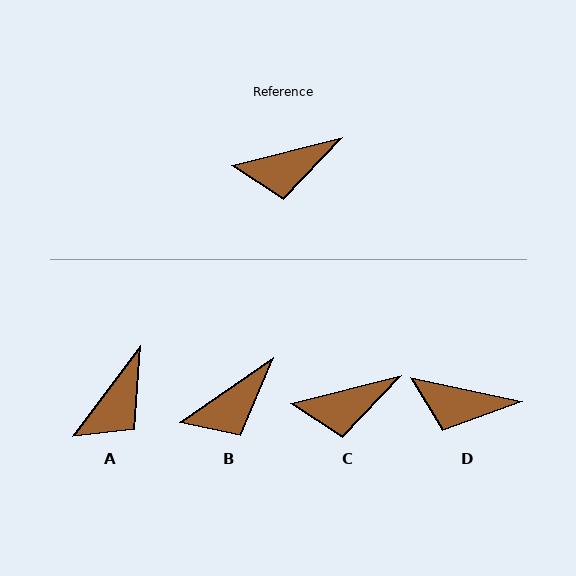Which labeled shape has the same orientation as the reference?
C.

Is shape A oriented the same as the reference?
No, it is off by about 39 degrees.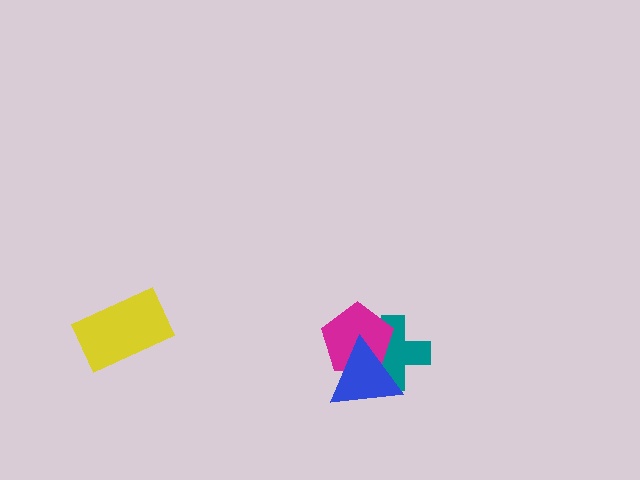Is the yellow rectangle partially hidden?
No, no other shape covers it.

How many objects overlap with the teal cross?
2 objects overlap with the teal cross.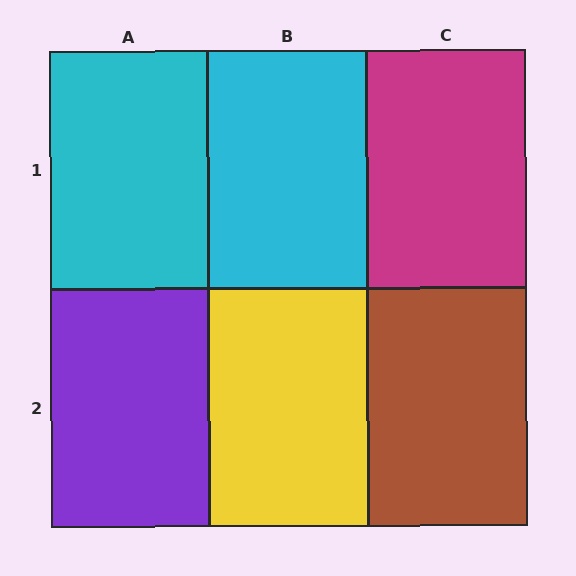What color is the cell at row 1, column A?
Cyan.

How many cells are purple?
1 cell is purple.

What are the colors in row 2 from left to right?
Purple, yellow, brown.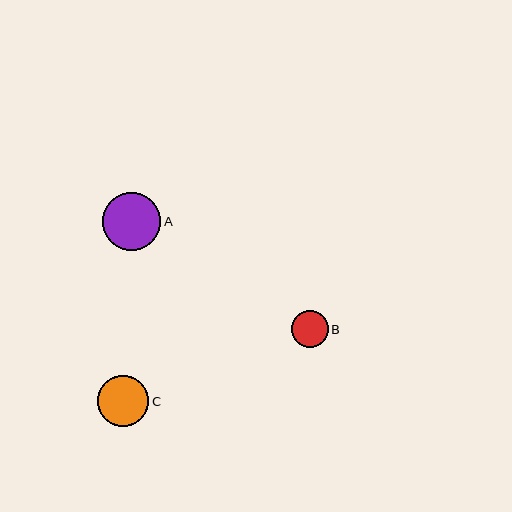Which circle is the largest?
Circle A is the largest with a size of approximately 58 pixels.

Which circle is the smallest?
Circle B is the smallest with a size of approximately 37 pixels.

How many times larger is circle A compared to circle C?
Circle A is approximately 1.1 times the size of circle C.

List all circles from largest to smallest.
From largest to smallest: A, C, B.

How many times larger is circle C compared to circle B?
Circle C is approximately 1.4 times the size of circle B.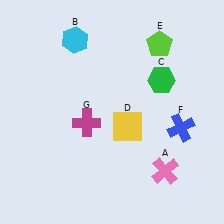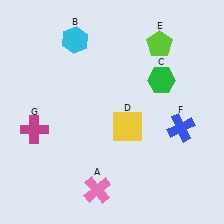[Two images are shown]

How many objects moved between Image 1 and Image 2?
2 objects moved between the two images.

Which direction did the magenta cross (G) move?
The magenta cross (G) moved left.